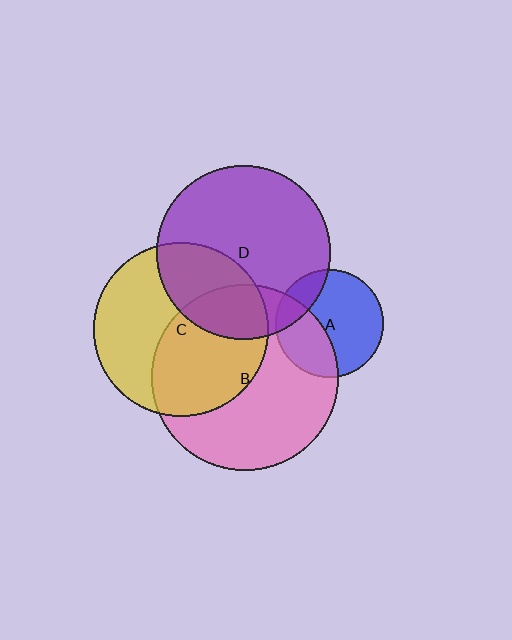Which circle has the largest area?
Circle B (pink).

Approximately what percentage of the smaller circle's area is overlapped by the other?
Approximately 35%.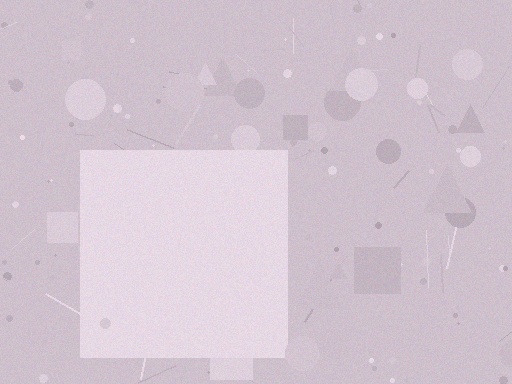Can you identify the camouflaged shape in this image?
The camouflaged shape is a square.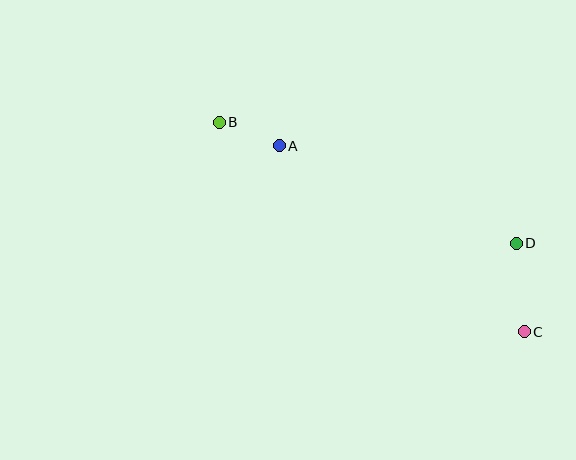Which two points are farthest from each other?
Points B and C are farthest from each other.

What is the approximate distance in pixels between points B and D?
The distance between B and D is approximately 321 pixels.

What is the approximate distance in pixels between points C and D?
The distance between C and D is approximately 89 pixels.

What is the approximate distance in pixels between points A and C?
The distance between A and C is approximately 307 pixels.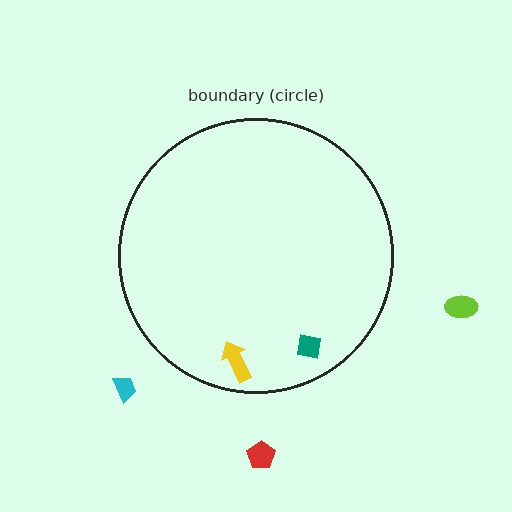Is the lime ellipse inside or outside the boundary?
Outside.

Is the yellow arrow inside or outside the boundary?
Inside.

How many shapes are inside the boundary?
2 inside, 3 outside.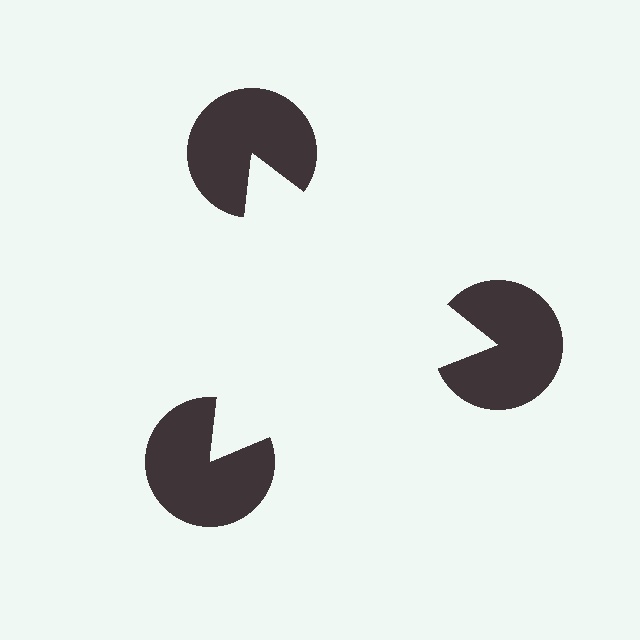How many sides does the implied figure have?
3 sides.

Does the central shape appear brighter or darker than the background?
It typically appears slightly brighter than the background, even though no actual brightness change is drawn.